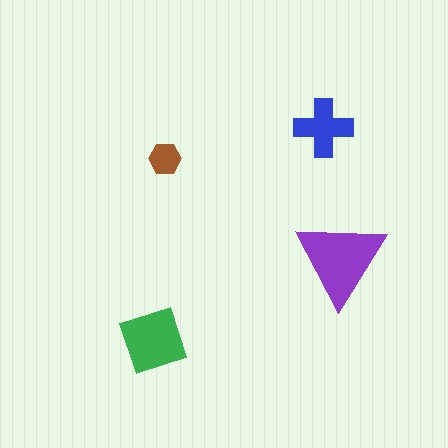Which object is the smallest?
The brown hexagon.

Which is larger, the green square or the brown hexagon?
The green square.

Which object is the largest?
The purple triangle.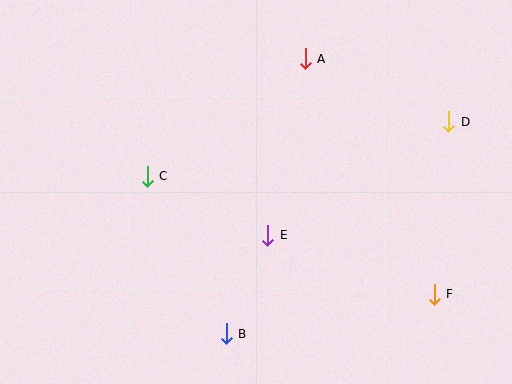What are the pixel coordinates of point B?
Point B is at (226, 334).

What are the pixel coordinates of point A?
Point A is at (305, 59).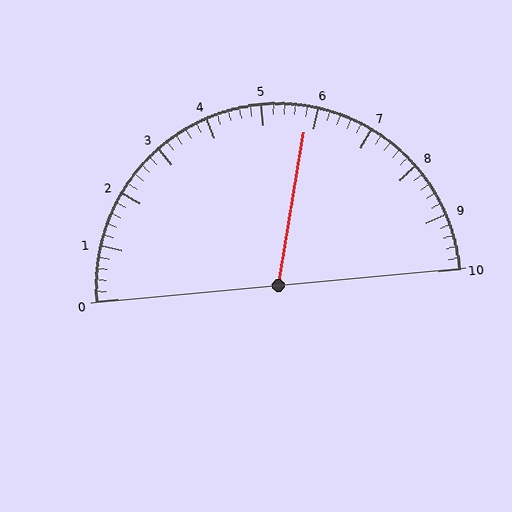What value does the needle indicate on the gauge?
The needle indicates approximately 5.8.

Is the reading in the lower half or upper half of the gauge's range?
The reading is in the upper half of the range (0 to 10).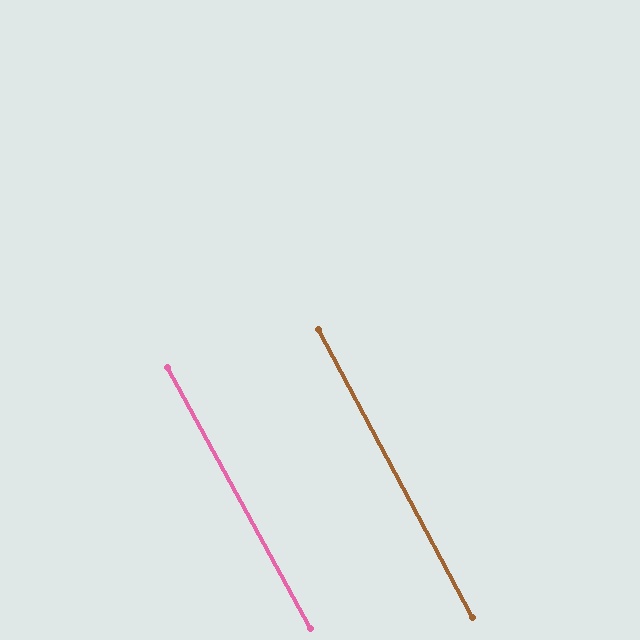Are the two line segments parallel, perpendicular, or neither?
Parallel — their directions differ by only 0.5°.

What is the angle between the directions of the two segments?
Approximately 1 degree.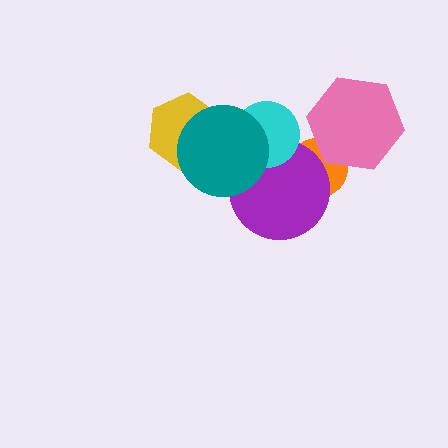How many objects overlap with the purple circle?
3 objects overlap with the purple circle.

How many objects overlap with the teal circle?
3 objects overlap with the teal circle.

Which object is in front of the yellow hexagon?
The teal circle is in front of the yellow hexagon.